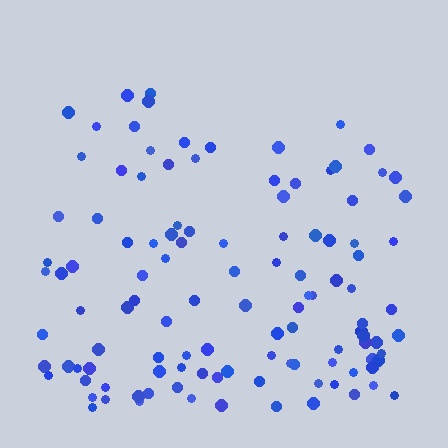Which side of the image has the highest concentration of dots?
The bottom.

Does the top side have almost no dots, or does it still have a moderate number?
Still a moderate number, just noticeably fewer than the bottom.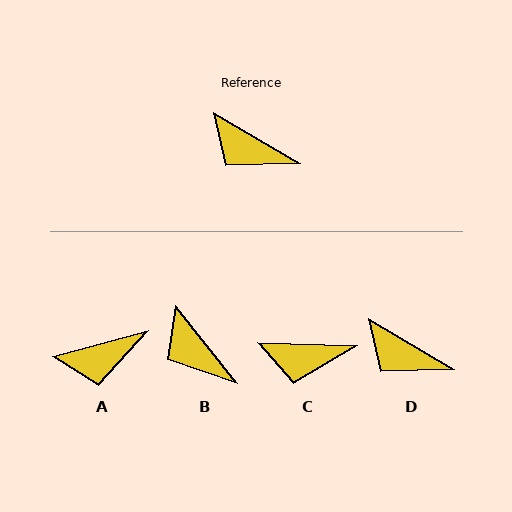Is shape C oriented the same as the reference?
No, it is off by about 29 degrees.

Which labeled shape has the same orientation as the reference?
D.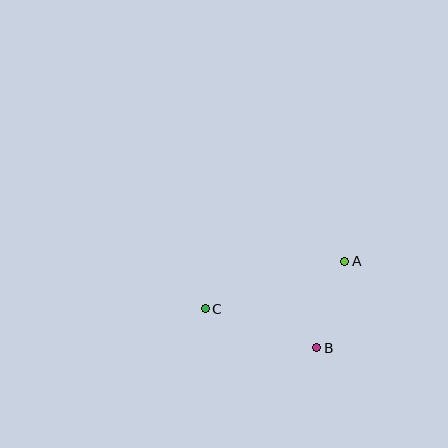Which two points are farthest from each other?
Points A and C are farthest from each other.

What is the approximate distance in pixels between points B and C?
The distance between B and C is approximately 118 pixels.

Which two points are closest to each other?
Points A and B are closest to each other.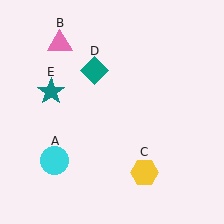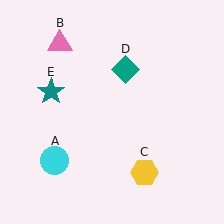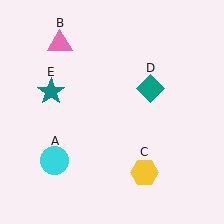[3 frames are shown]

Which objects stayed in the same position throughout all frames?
Cyan circle (object A) and pink triangle (object B) and yellow hexagon (object C) and teal star (object E) remained stationary.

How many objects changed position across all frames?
1 object changed position: teal diamond (object D).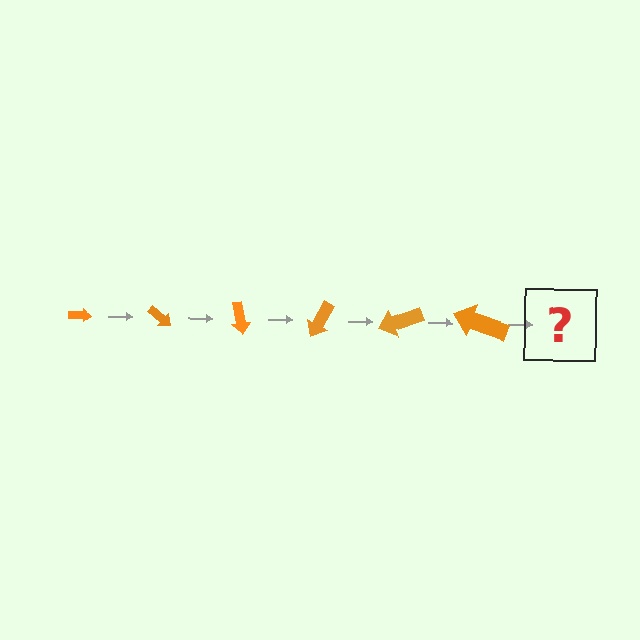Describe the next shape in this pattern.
It should be an arrow, larger than the previous one and rotated 240 degrees from the start.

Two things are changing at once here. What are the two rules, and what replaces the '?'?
The two rules are that the arrow grows larger each step and it rotates 40 degrees each step. The '?' should be an arrow, larger than the previous one and rotated 240 degrees from the start.